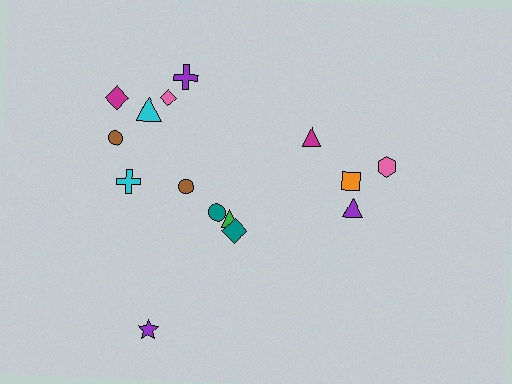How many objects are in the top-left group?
There are 6 objects.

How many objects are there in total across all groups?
There are 15 objects.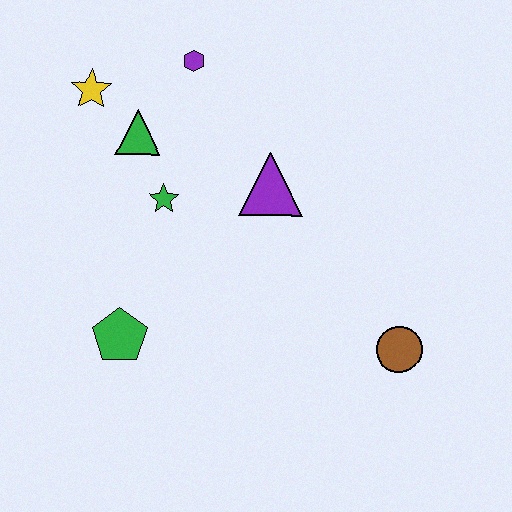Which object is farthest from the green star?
The brown circle is farthest from the green star.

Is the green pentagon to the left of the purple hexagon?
Yes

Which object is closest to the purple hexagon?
The green triangle is closest to the purple hexagon.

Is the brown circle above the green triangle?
No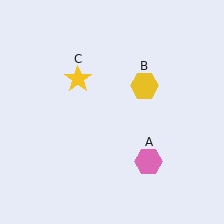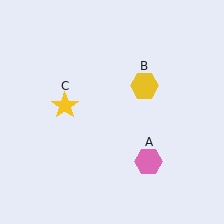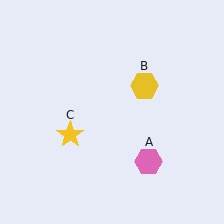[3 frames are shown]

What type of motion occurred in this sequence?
The yellow star (object C) rotated counterclockwise around the center of the scene.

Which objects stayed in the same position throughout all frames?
Pink hexagon (object A) and yellow hexagon (object B) remained stationary.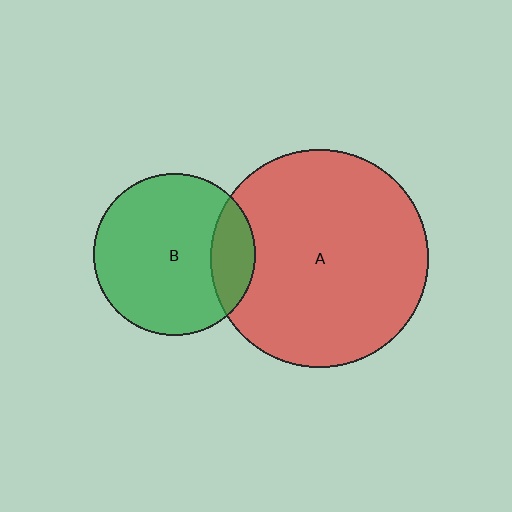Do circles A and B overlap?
Yes.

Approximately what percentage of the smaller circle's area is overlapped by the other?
Approximately 20%.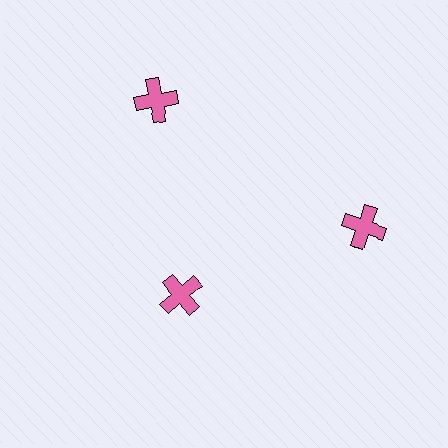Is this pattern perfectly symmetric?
No. The 3 pink crosses are arranged in a ring, but one element near the 7 o'clock position is pulled inward toward the center, breaking the 3-fold rotational symmetry.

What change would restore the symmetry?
The symmetry would be restored by moving it outward, back onto the ring so that all 3 crosses sit at equal angles and equal distance from the center.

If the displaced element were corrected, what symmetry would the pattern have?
It would have 3-fold rotational symmetry — the pattern would map onto itself every 120 degrees.